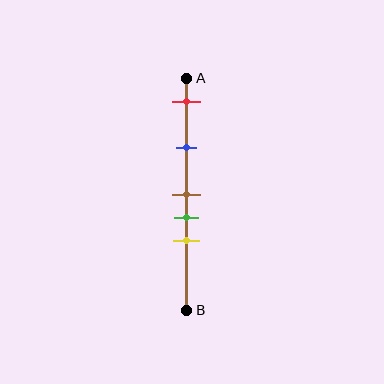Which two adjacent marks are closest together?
The brown and green marks are the closest adjacent pair.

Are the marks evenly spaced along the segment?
No, the marks are not evenly spaced.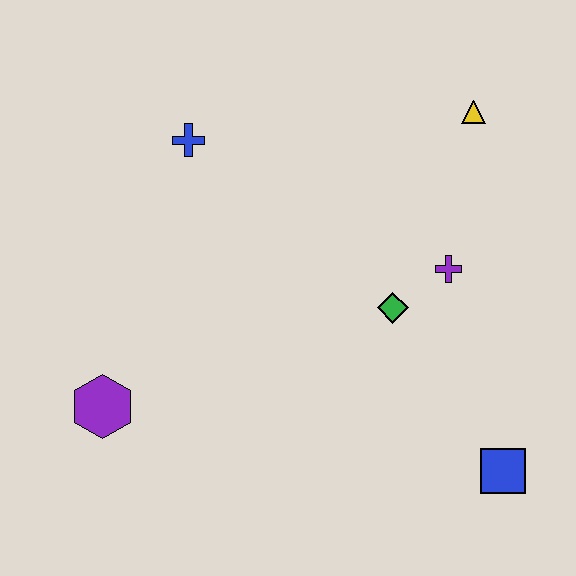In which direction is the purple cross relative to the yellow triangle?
The purple cross is below the yellow triangle.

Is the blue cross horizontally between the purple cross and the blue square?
No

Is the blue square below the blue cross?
Yes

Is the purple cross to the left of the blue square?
Yes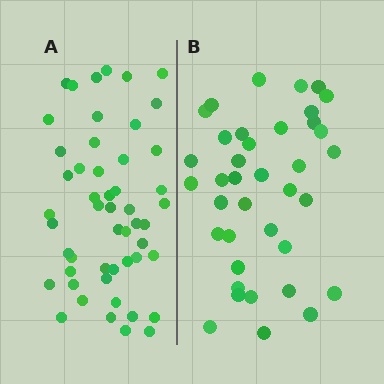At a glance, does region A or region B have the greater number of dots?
Region A (the left region) has more dots.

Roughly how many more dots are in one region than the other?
Region A has approximately 15 more dots than region B.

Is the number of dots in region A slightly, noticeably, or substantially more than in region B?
Region A has noticeably more, but not dramatically so. The ratio is roughly 1.3 to 1.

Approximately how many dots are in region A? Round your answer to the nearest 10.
About 50 dots. (The exact count is 51, which rounds to 50.)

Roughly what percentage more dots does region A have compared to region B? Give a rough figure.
About 35% more.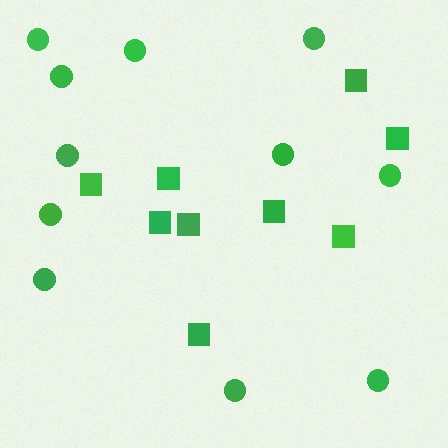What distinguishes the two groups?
There are 2 groups: one group of squares (9) and one group of circles (11).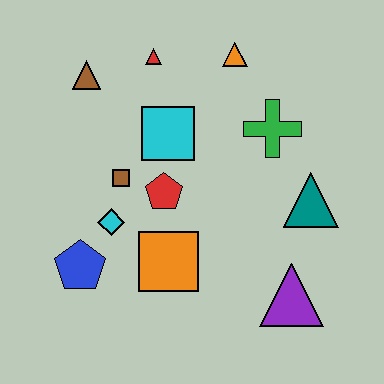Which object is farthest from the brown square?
The purple triangle is farthest from the brown square.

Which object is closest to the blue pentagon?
The cyan diamond is closest to the blue pentagon.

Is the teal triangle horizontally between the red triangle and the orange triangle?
No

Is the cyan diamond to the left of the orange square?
Yes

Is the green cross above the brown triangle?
No